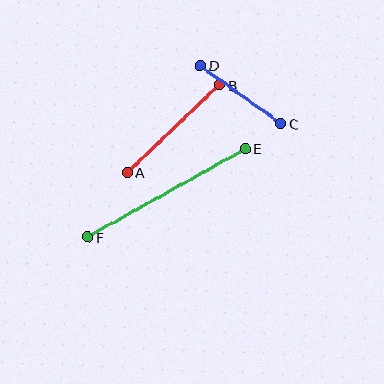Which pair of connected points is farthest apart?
Points E and F are farthest apart.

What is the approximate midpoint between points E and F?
The midpoint is at approximately (166, 193) pixels.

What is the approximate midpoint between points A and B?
The midpoint is at approximately (173, 129) pixels.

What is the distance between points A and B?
The distance is approximately 127 pixels.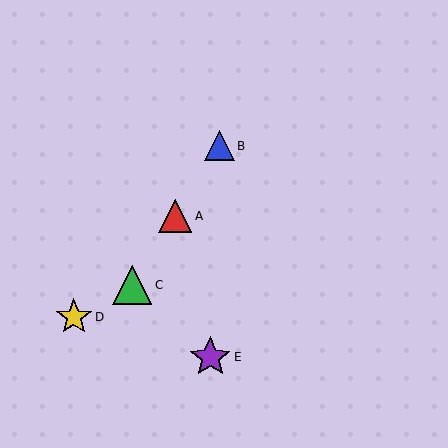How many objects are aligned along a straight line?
3 objects (A, B, C) are aligned along a straight line.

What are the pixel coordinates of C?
Object C is at (132, 285).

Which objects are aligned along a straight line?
Objects A, B, C are aligned along a straight line.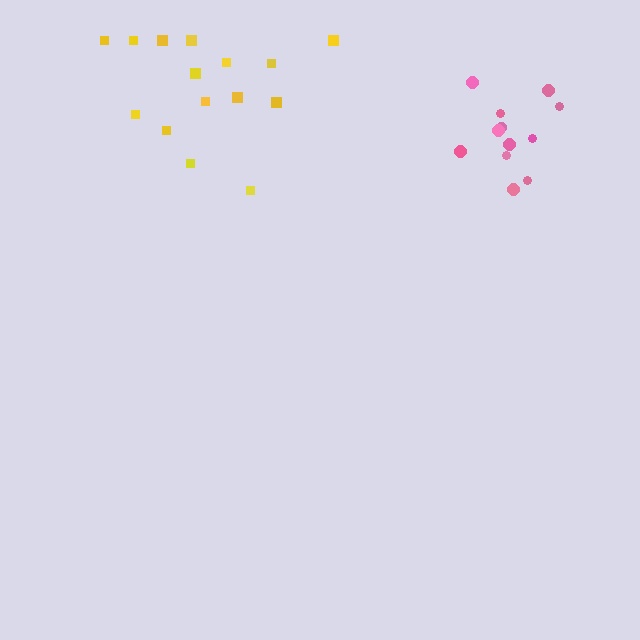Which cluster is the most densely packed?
Pink.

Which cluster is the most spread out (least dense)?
Yellow.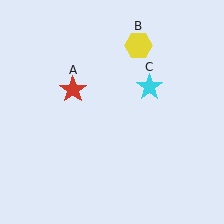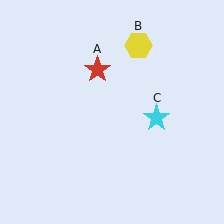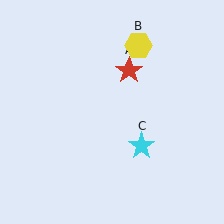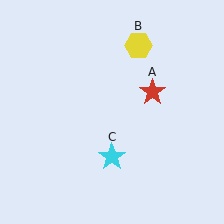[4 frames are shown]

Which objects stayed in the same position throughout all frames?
Yellow hexagon (object B) remained stationary.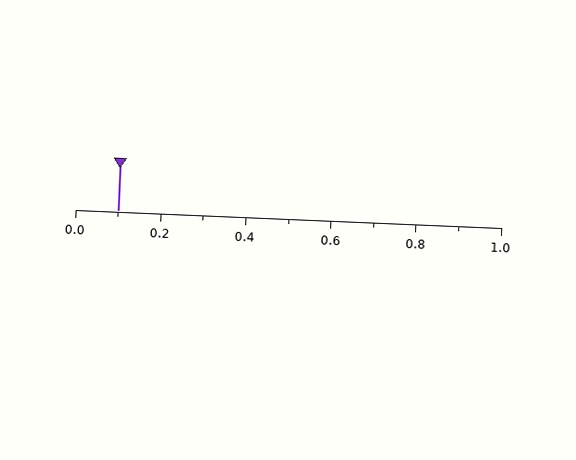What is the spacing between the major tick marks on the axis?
The major ticks are spaced 0.2 apart.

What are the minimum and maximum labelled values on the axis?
The axis runs from 0.0 to 1.0.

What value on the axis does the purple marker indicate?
The marker indicates approximately 0.1.